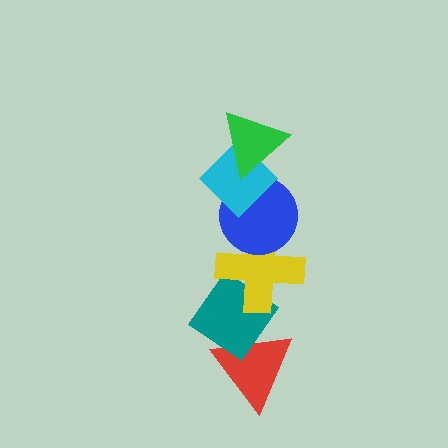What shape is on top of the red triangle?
The teal diamond is on top of the red triangle.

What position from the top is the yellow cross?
The yellow cross is 4th from the top.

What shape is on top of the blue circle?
The cyan diamond is on top of the blue circle.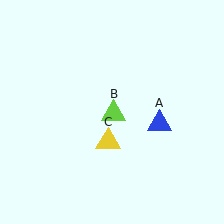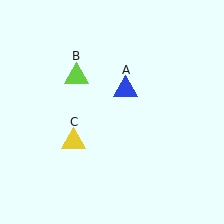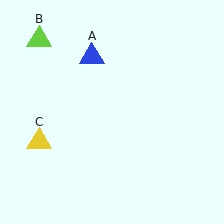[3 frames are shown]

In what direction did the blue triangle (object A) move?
The blue triangle (object A) moved up and to the left.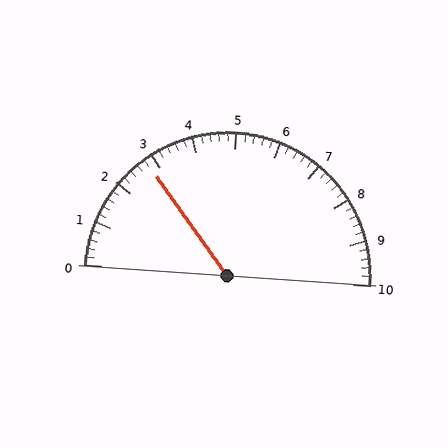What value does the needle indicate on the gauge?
The needle indicates approximately 2.8.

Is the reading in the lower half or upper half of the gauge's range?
The reading is in the lower half of the range (0 to 10).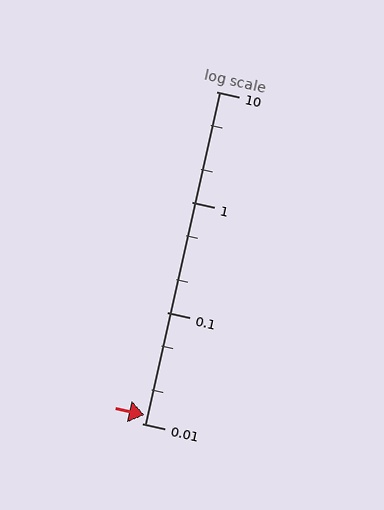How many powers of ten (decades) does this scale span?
The scale spans 3 decades, from 0.01 to 10.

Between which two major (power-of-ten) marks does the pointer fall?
The pointer is between 0.01 and 0.1.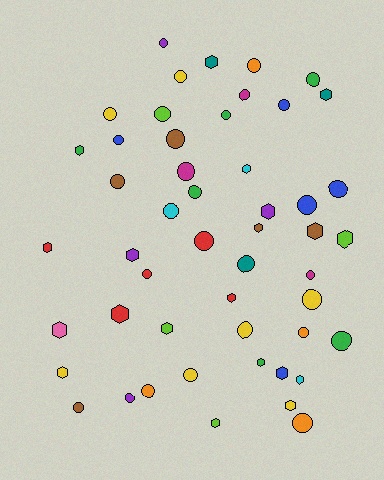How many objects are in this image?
There are 50 objects.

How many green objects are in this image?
There are 6 green objects.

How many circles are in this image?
There are 30 circles.